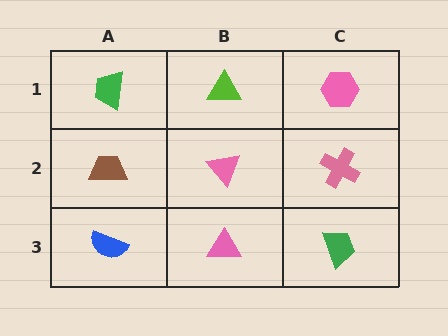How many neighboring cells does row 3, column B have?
3.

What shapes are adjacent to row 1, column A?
A brown trapezoid (row 2, column A), a lime triangle (row 1, column B).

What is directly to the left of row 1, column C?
A lime triangle.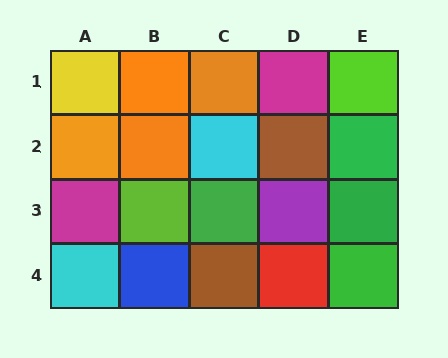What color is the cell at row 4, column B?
Blue.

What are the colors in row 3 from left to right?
Magenta, lime, green, purple, green.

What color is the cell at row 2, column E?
Green.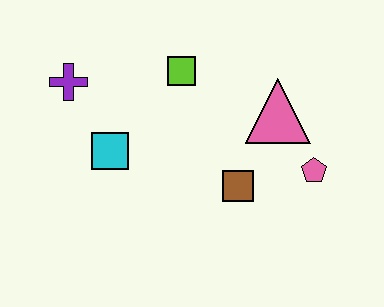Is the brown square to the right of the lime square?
Yes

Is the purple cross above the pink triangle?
Yes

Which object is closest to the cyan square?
The purple cross is closest to the cyan square.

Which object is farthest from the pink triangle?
The purple cross is farthest from the pink triangle.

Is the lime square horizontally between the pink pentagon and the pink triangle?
No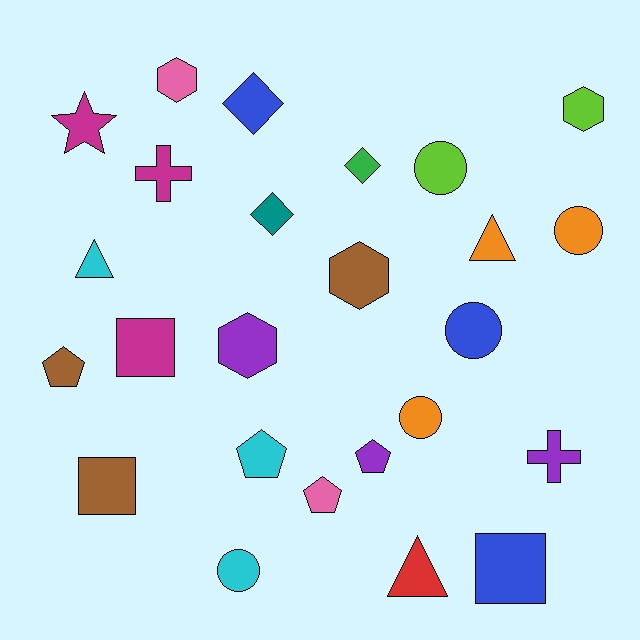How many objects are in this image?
There are 25 objects.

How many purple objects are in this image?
There are 3 purple objects.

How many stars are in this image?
There is 1 star.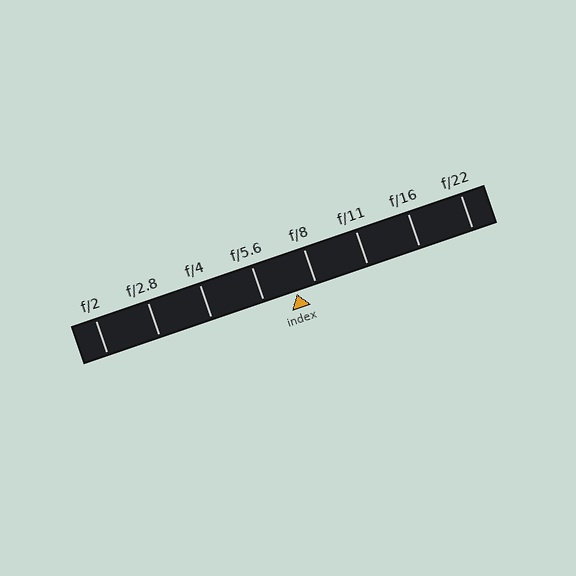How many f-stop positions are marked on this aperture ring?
There are 8 f-stop positions marked.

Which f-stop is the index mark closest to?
The index mark is closest to f/8.